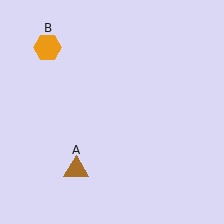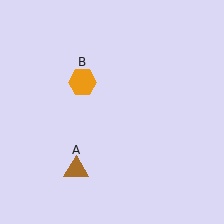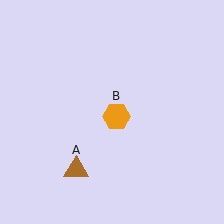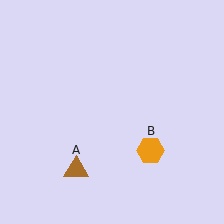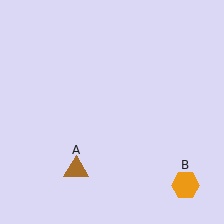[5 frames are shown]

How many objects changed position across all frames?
1 object changed position: orange hexagon (object B).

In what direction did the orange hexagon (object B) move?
The orange hexagon (object B) moved down and to the right.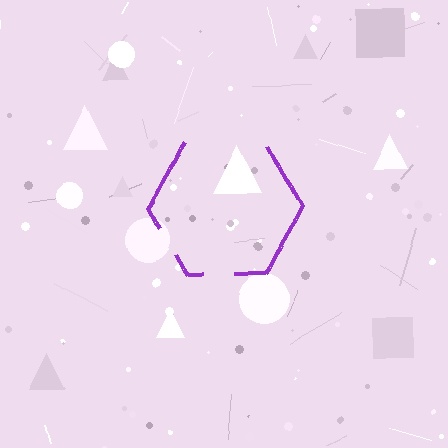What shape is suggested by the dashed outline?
The dashed outline suggests a hexagon.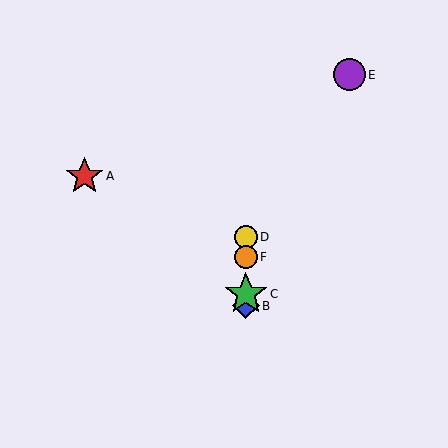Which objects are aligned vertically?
Objects B, C, D, F are aligned vertically.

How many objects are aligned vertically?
4 objects (B, C, D, F) are aligned vertically.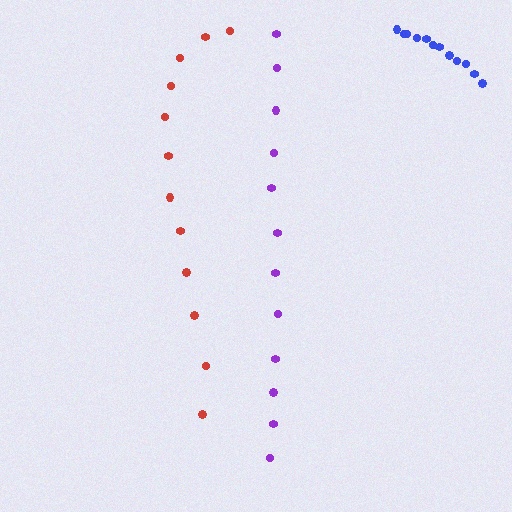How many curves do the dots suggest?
There are 3 distinct paths.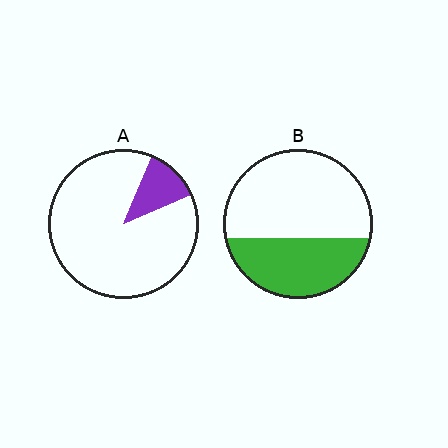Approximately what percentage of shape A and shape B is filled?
A is approximately 10% and B is approximately 40%.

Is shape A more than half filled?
No.